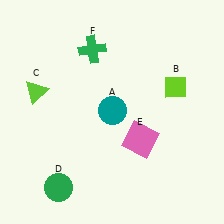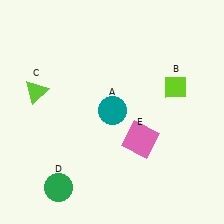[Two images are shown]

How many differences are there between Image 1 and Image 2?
There is 1 difference between the two images.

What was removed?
The green cross (F) was removed in Image 2.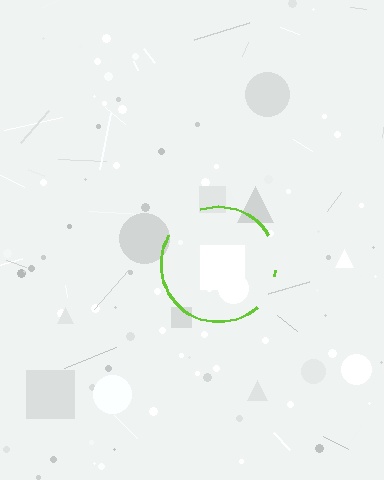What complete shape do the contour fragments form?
The contour fragments form a circle.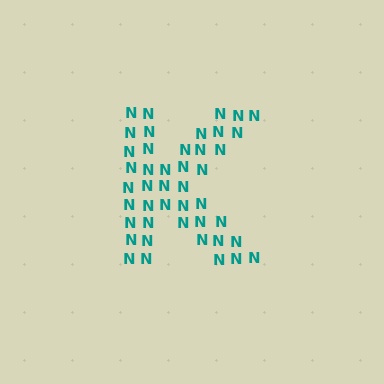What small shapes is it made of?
It is made of small letter N's.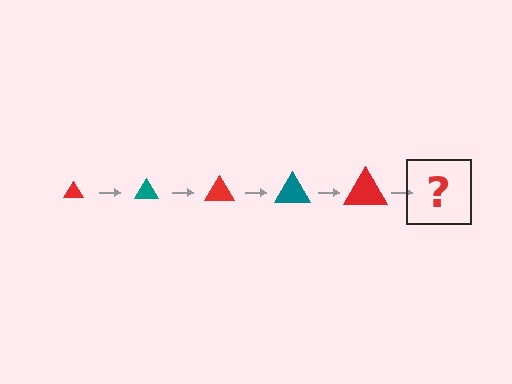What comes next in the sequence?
The next element should be a teal triangle, larger than the previous one.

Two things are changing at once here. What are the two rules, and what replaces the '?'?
The two rules are that the triangle grows larger each step and the color cycles through red and teal. The '?' should be a teal triangle, larger than the previous one.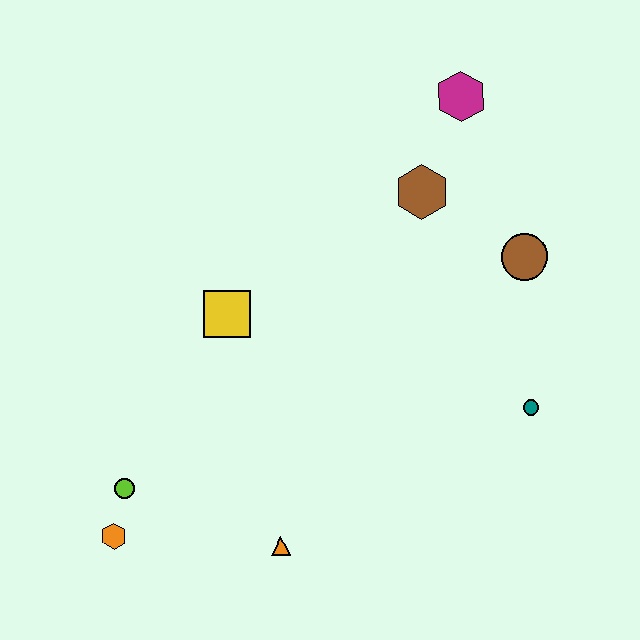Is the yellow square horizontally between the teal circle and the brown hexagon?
No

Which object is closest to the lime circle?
The orange hexagon is closest to the lime circle.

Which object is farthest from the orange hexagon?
The magenta hexagon is farthest from the orange hexagon.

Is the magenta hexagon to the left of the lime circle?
No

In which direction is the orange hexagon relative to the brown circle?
The orange hexagon is to the left of the brown circle.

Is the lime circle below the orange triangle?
No